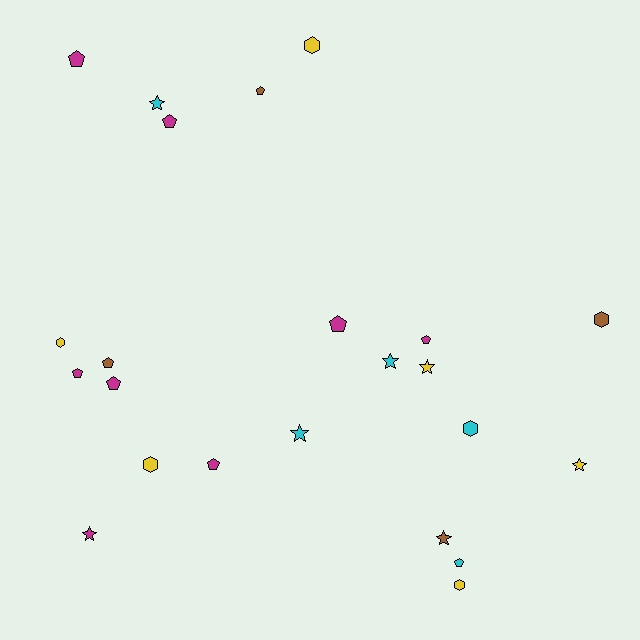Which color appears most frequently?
Magenta, with 8 objects.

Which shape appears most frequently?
Pentagon, with 10 objects.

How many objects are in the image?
There are 23 objects.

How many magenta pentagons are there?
There are 7 magenta pentagons.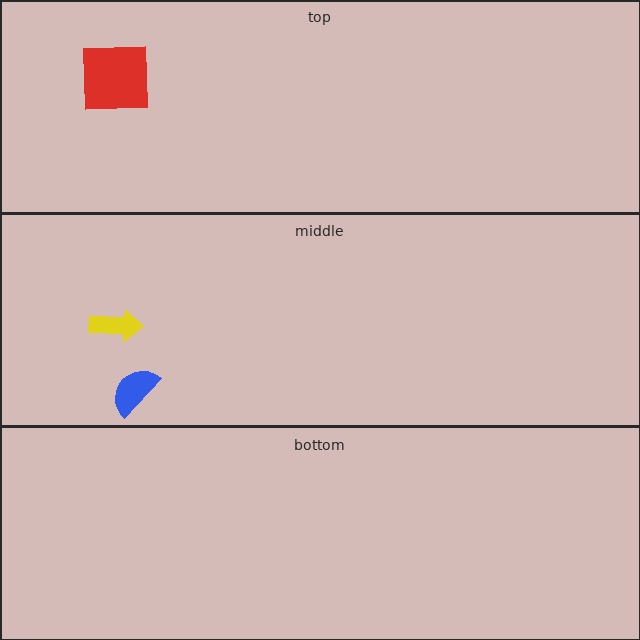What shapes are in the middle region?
The blue semicircle, the yellow arrow.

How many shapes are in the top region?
1.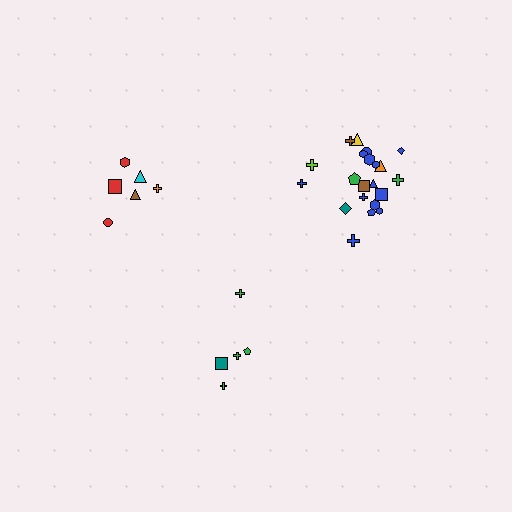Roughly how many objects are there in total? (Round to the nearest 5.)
Roughly 35 objects in total.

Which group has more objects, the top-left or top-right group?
The top-right group.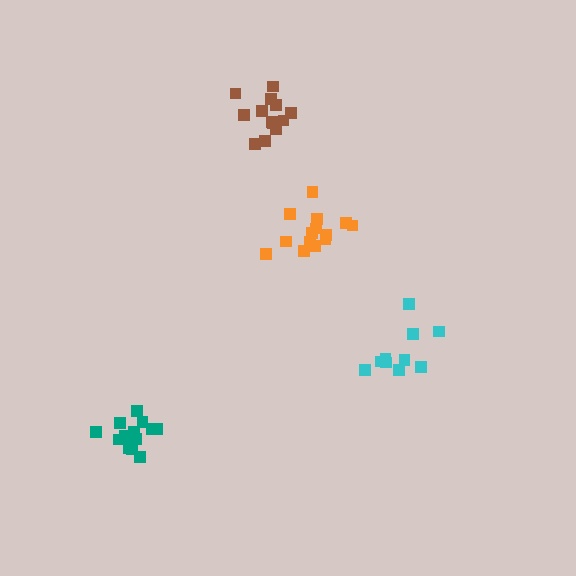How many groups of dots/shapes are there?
There are 4 groups.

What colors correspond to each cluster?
The clusters are colored: teal, cyan, brown, orange.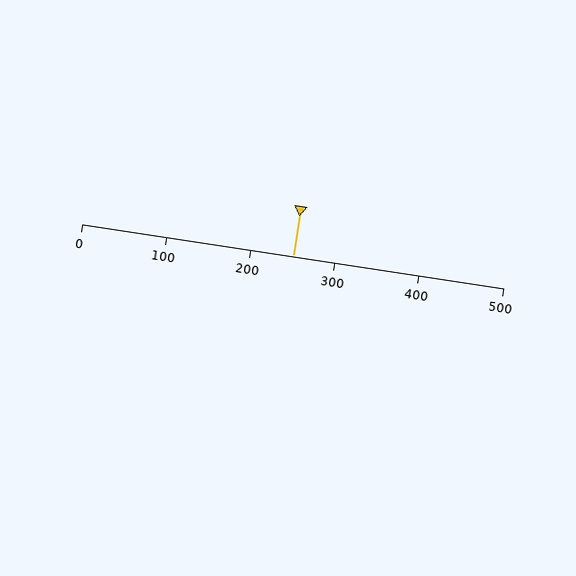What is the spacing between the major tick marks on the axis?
The major ticks are spaced 100 apart.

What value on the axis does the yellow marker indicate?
The marker indicates approximately 250.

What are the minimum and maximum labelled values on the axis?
The axis runs from 0 to 500.